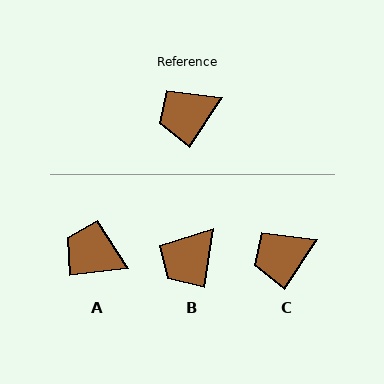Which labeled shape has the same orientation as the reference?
C.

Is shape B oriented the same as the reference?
No, it is off by about 25 degrees.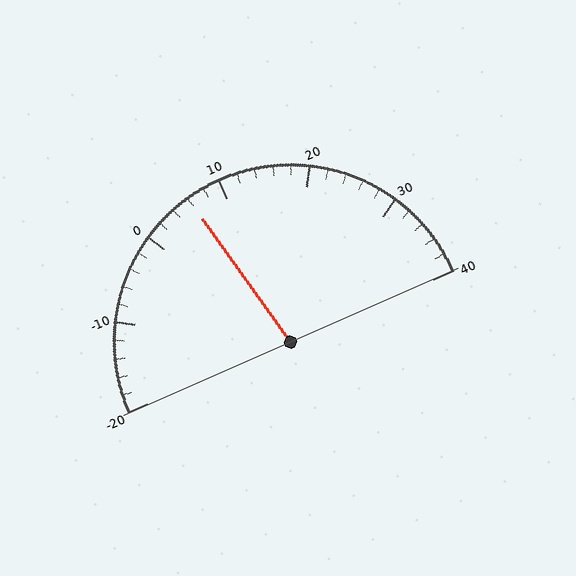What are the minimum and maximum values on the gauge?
The gauge ranges from -20 to 40.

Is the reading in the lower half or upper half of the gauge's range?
The reading is in the lower half of the range (-20 to 40).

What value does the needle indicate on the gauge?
The needle indicates approximately 6.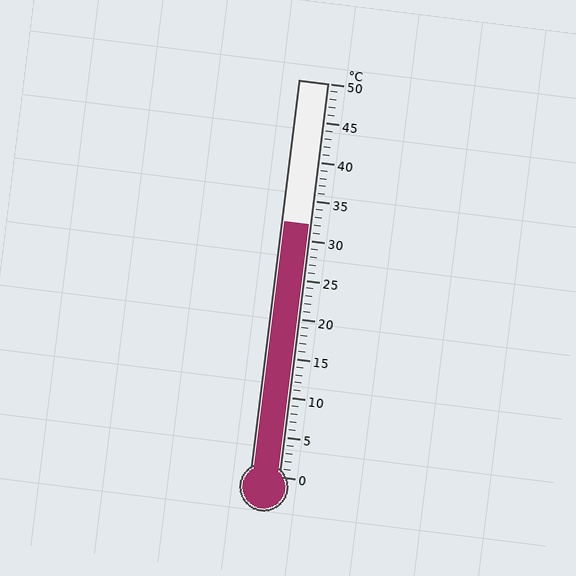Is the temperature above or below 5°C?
The temperature is above 5°C.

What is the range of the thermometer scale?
The thermometer scale ranges from 0°C to 50°C.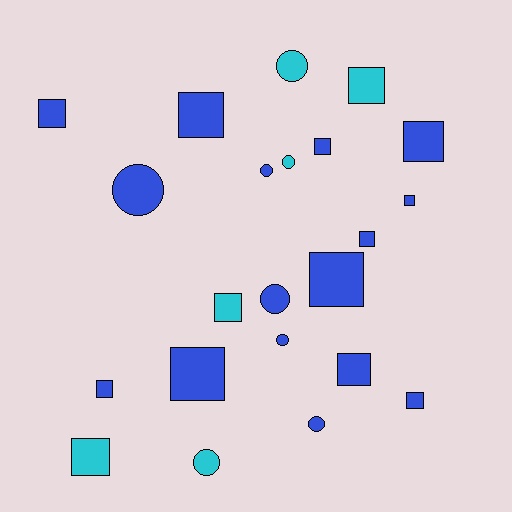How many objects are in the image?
There are 22 objects.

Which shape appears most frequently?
Square, with 14 objects.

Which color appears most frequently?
Blue, with 16 objects.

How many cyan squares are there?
There are 3 cyan squares.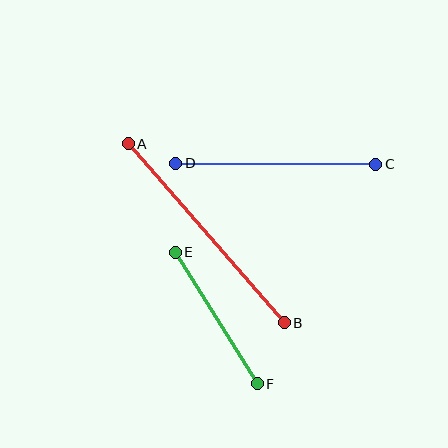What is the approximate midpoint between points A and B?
The midpoint is at approximately (206, 233) pixels.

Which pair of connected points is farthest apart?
Points A and B are farthest apart.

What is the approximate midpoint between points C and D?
The midpoint is at approximately (276, 164) pixels.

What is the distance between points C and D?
The distance is approximately 200 pixels.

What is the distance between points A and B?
The distance is approximately 237 pixels.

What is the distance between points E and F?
The distance is approximately 155 pixels.